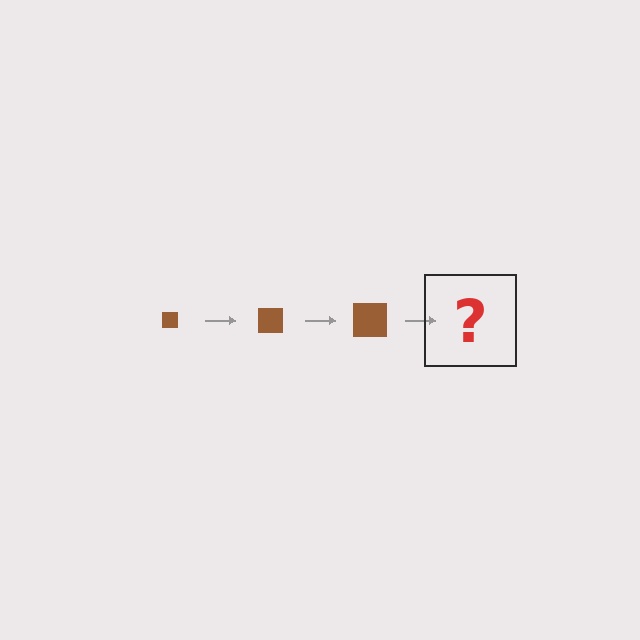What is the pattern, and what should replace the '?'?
The pattern is that the square gets progressively larger each step. The '?' should be a brown square, larger than the previous one.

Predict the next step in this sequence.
The next step is a brown square, larger than the previous one.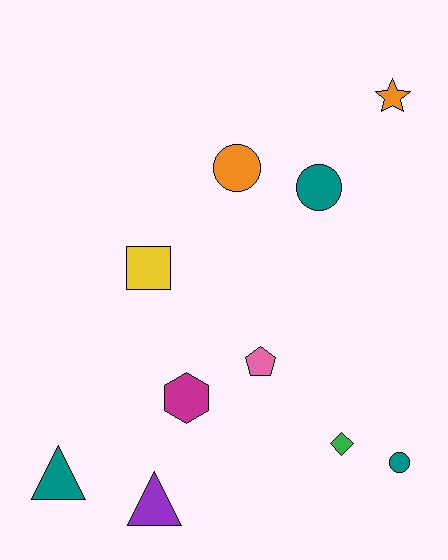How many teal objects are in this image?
There are 3 teal objects.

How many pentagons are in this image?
There is 1 pentagon.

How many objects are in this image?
There are 10 objects.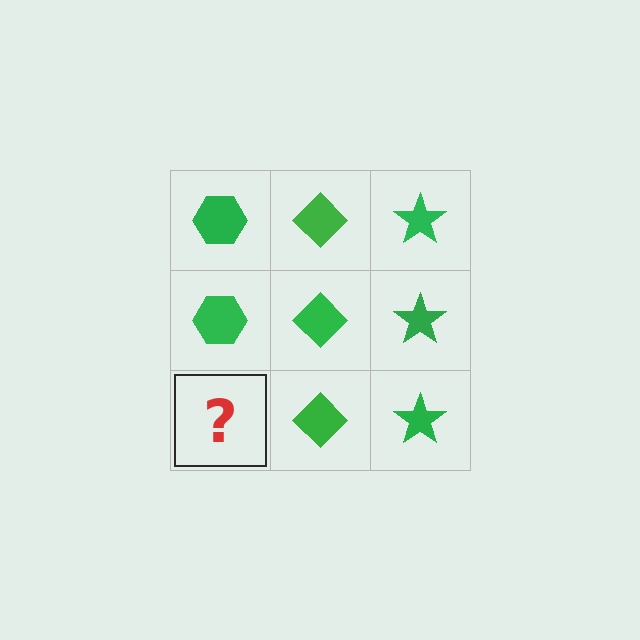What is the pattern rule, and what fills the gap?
The rule is that each column has a consistent shape. The gap should be filled with a green hexagon.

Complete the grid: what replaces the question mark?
The question mark should be replaced with a green hexagon.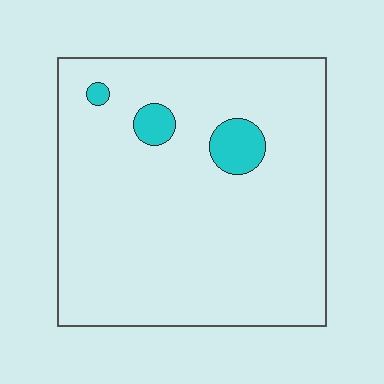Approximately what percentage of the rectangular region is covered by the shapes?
Approximately 5%.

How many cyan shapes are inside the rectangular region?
3.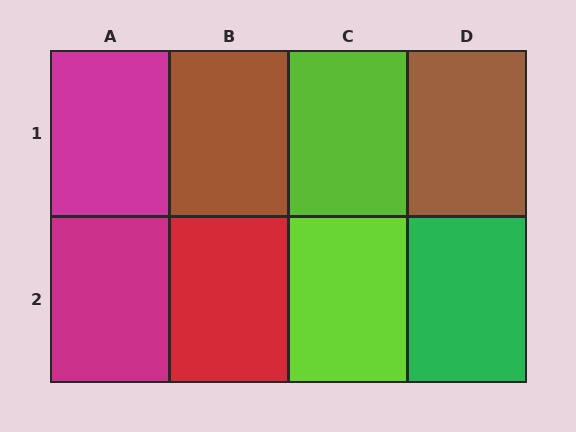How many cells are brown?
2 cells are brown.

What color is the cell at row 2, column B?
Red.